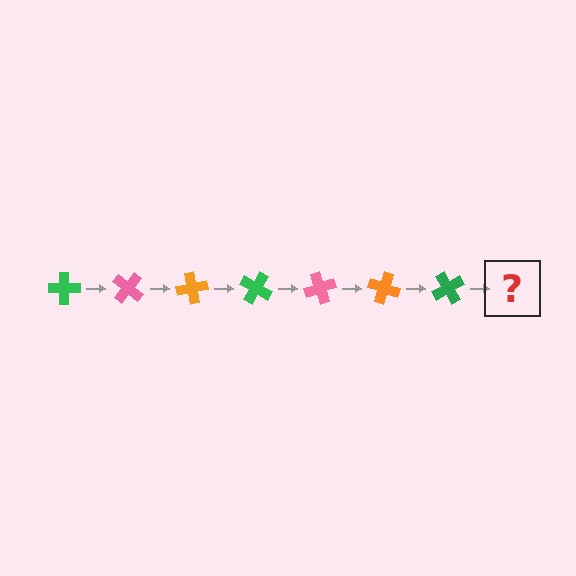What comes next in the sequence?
The next element should be a pink cross, rotated 280 degrees from the start.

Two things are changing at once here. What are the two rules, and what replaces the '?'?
The two rules are that it rotates 40 degrees each step and the color cycles through green, pink, and orange. The '?' should be a pink cross, rotated 280 degrees from the start.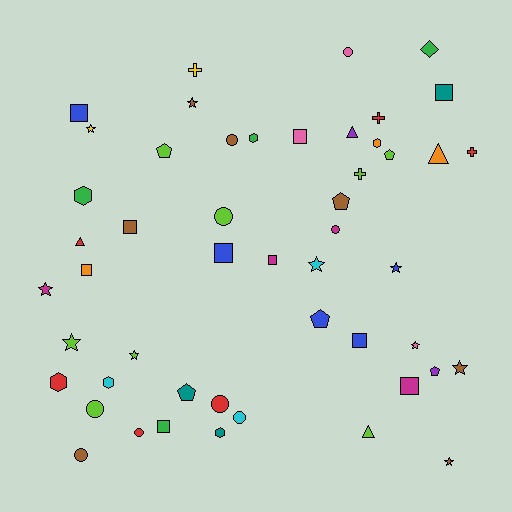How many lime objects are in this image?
There are 8 lime objects.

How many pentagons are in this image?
There are 6 pentagons.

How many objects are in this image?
There are 50 objects.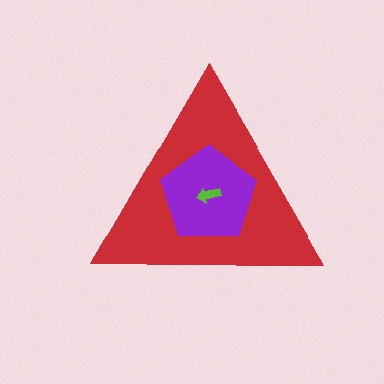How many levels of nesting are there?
3.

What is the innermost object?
The lime arrow.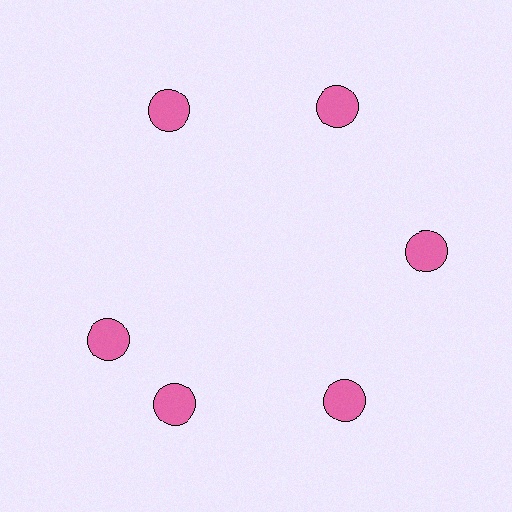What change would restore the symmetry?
The symmetry would be restored by rotating it back into even spacing with its neighbors so that all 6 circles sit at equal angles and equal distance from the center.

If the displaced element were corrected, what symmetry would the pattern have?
It would have 6-fold rotational symmetry — the pattern would map onto itself every 60 degrees.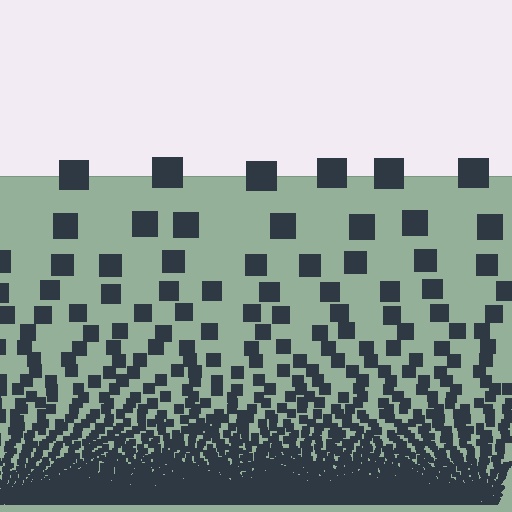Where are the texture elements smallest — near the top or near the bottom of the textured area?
Near the bottom.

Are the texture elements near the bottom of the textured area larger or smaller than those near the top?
Smaller. The gradient is inverted — elements near the bottom are smaller and denser.